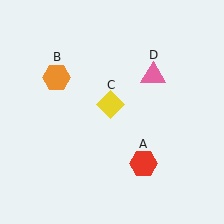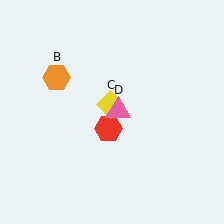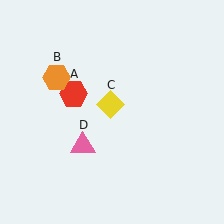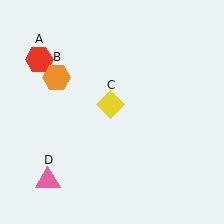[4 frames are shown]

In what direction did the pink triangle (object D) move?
The pink triangle (object D) moved down and to the left.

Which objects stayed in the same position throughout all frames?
Orange hexagon (object B) and yellow diamond (object C) remained stationary.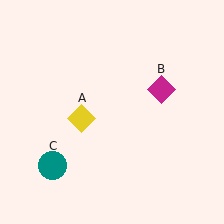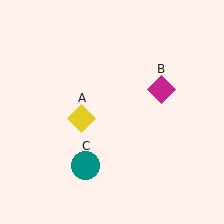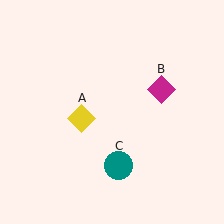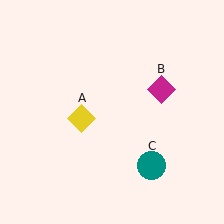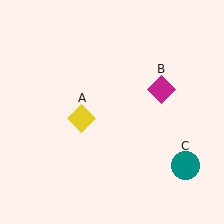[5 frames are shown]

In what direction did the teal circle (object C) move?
The teal circle (object C) moved right.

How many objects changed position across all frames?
1 object changed position: teal circle (object C).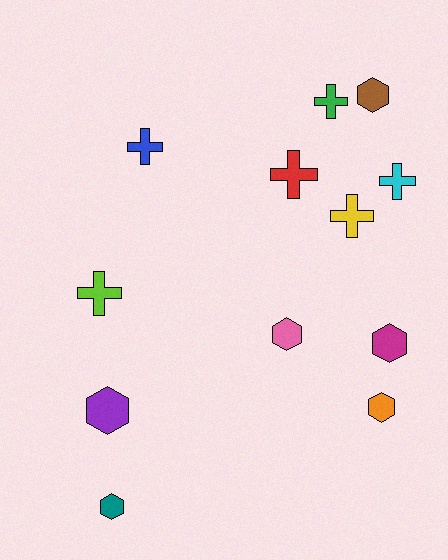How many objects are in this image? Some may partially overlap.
There are 12 objects.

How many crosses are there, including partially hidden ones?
There are 6 crosses.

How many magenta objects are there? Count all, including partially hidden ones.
There is 1 magenta object.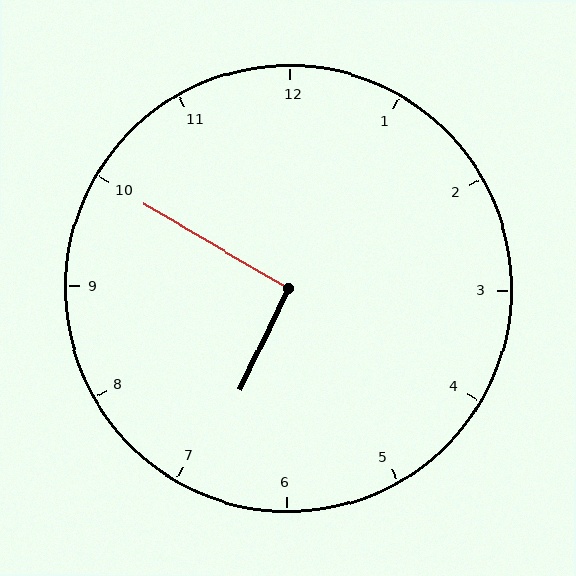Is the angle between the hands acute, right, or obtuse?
It is right.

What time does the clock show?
6:50.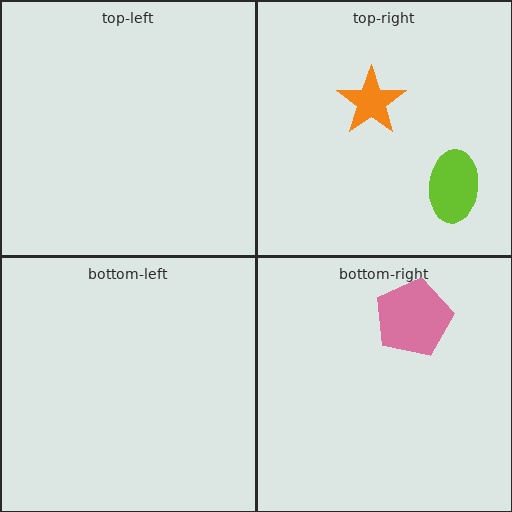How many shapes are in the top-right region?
2.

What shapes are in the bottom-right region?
The pink pentagon.